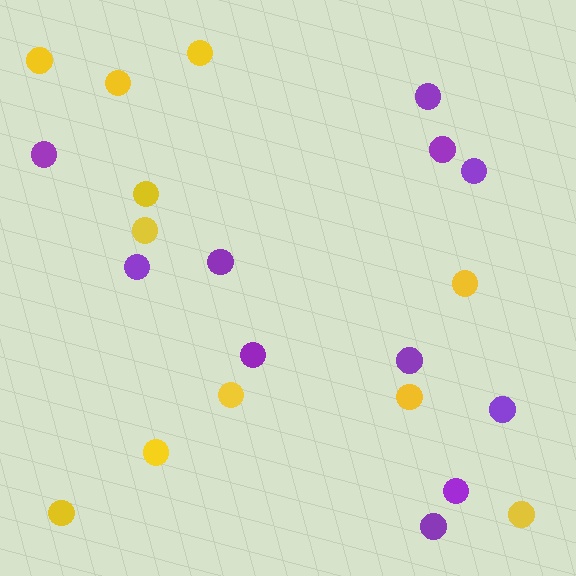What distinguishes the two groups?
There are 2 groups: one group of yellow circles (11) and one group of purple circles (11).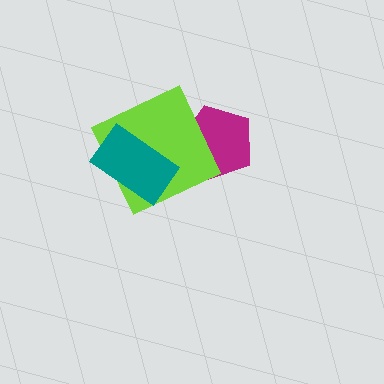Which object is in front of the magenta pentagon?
The lime square is in front of the magenta pentagon.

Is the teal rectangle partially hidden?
No, no other shape covers it.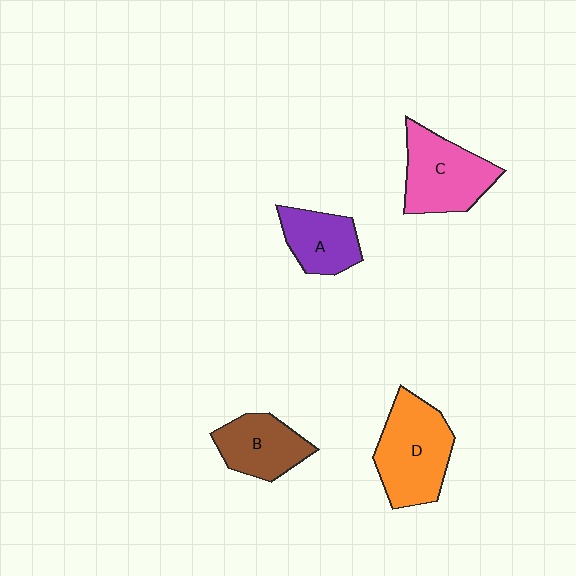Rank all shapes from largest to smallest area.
From largest to smallest: D (orange), C (pink), B (brown), A (purple).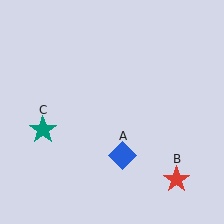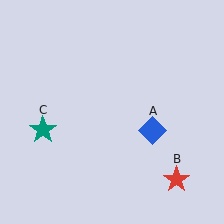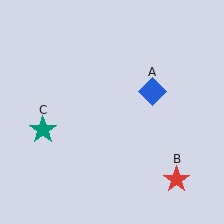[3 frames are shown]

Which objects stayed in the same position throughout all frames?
Red star (object B) and teal star (object C) remained stationary.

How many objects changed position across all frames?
1 object changed position: blue diamond (object A).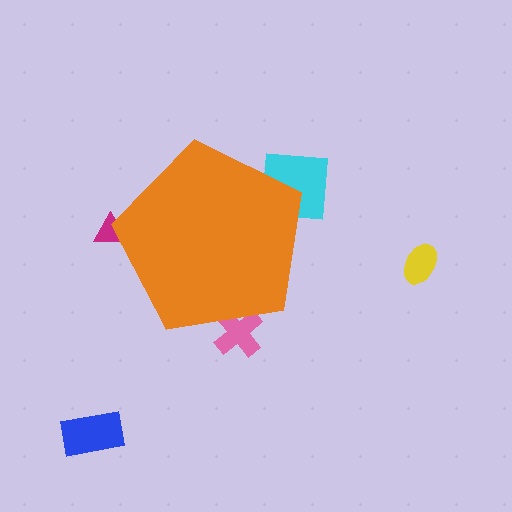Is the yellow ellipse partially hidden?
No, the yellow ellipse is fully visible.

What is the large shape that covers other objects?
An orange pentagon.